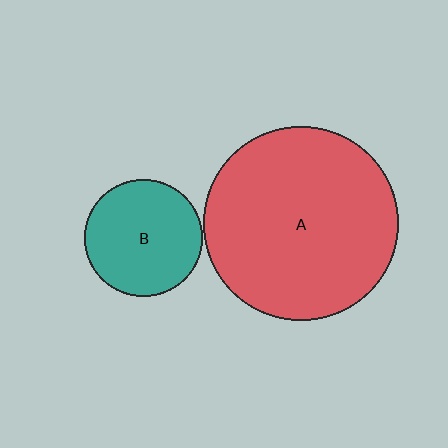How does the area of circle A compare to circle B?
Approximately 2.7 times.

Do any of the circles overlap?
No, none of the circles overlap.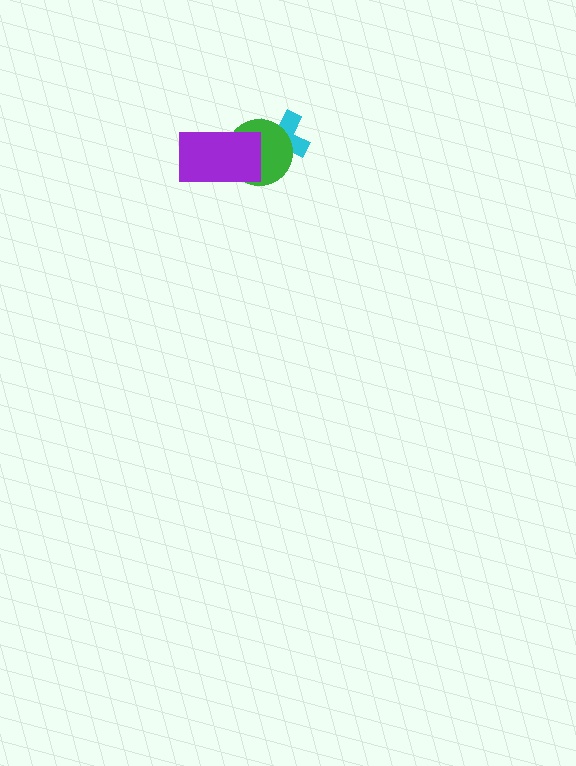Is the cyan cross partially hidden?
Yes, it is partially covered by another shape.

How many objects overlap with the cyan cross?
1 object overlaps with the cyan cross.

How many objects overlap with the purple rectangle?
1 object overlaps with the purple rectangle.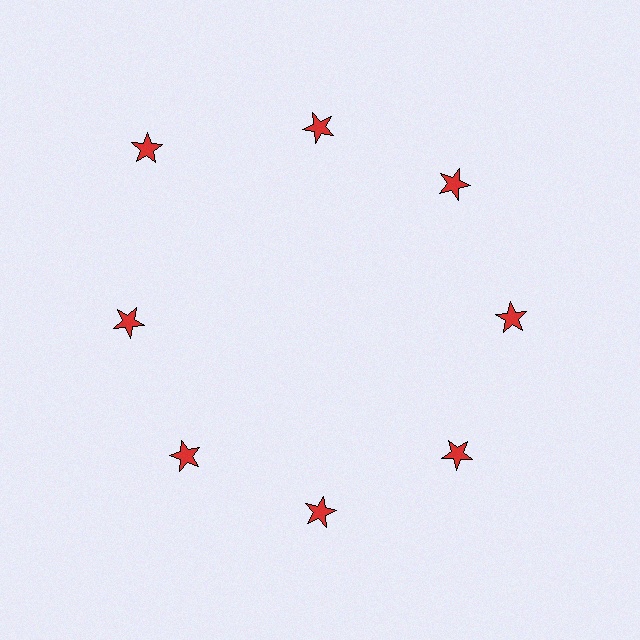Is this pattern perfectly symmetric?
No. The 8 red stars are arranged in a ring, but one element near the 10 o'clock position is pushed outward from the center, breaking the 8-fold rotational symmetry.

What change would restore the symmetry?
The symmetry would be restored by moving it inward, back onto the ring so that all 8 stars sit at equal angles and equal distance from the center.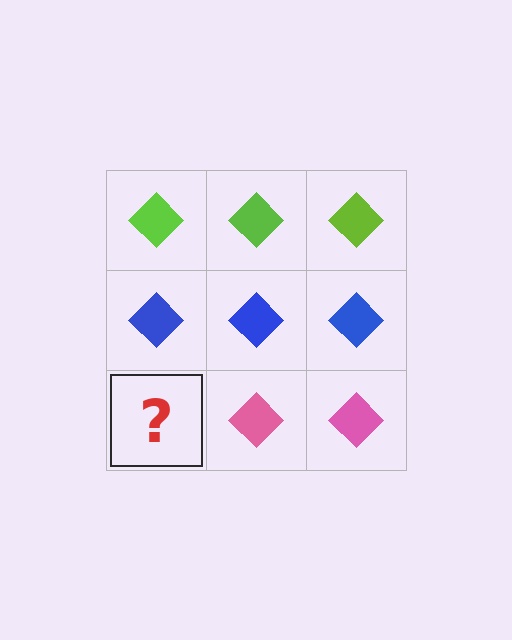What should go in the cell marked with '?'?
The missing cell should contain a pink diamond.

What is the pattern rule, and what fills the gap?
The rule is that each row has a consistent color. The gap should be filled with a pink diamond.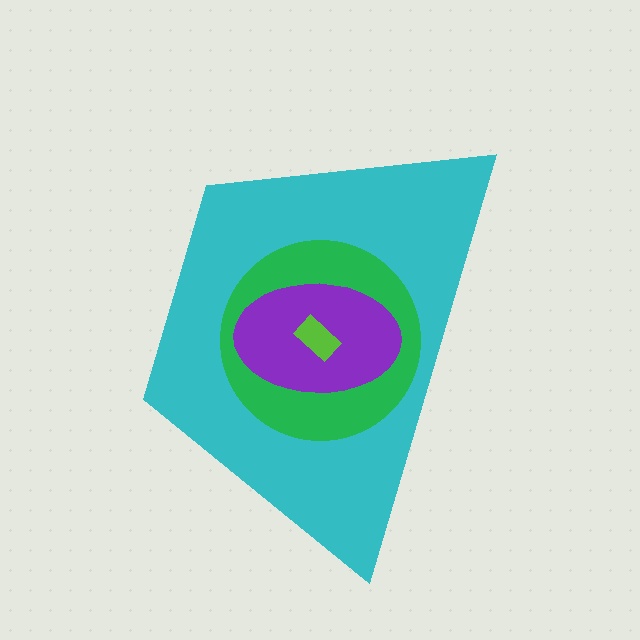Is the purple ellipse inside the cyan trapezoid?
Yes.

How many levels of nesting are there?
4.